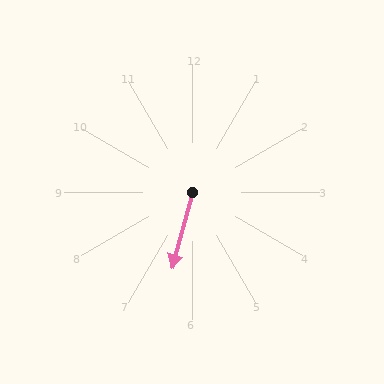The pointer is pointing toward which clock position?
Roughly 7 o'clock.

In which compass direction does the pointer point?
South.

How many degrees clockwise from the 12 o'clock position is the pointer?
Approximately 195 degrees.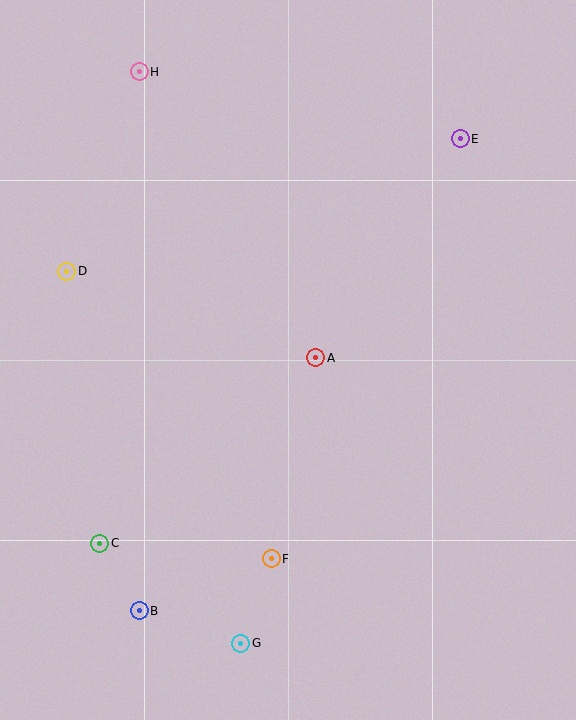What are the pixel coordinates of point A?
Point A is at (316, 358).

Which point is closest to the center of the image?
Point A at (316, 358) is closest to the center.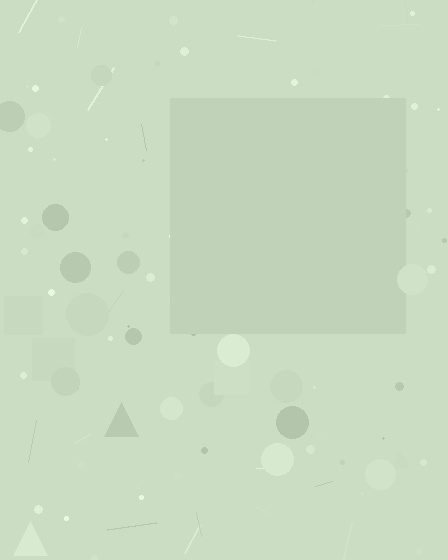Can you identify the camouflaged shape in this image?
The camouflaged shape is a square.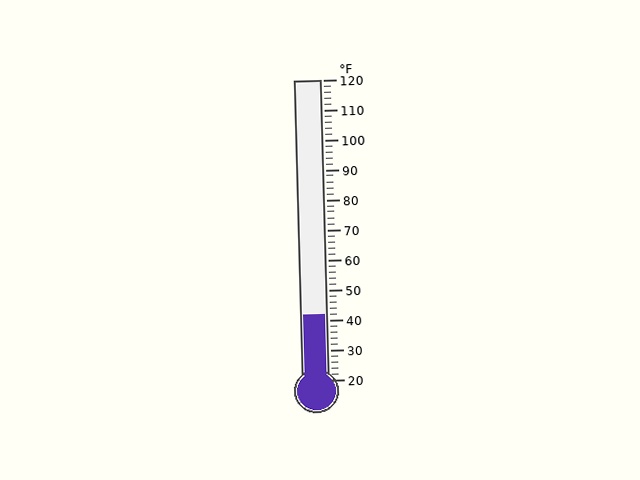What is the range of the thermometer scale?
The thermometer scale ranges from 20°F to 120°F.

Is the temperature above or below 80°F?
The temperature is below 80°F.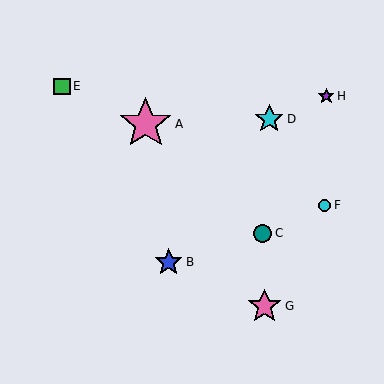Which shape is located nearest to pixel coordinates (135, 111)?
The pink star (labeled A) at (146, 124) is nearest to that location.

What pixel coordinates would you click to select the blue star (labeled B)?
Click at (169, 262) to select the blue star B.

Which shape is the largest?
The pink star (labeled A) is the largest.